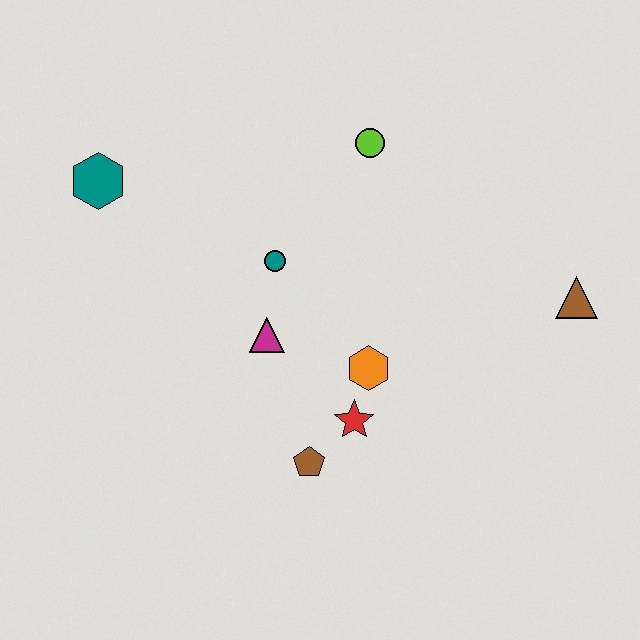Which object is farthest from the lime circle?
The brown pentagon is farthest from the lime circle.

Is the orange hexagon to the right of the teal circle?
Yes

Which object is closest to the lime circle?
The teal circle is closest to the lime circle.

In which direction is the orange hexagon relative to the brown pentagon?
The orange hexagon is above the brown pentagon.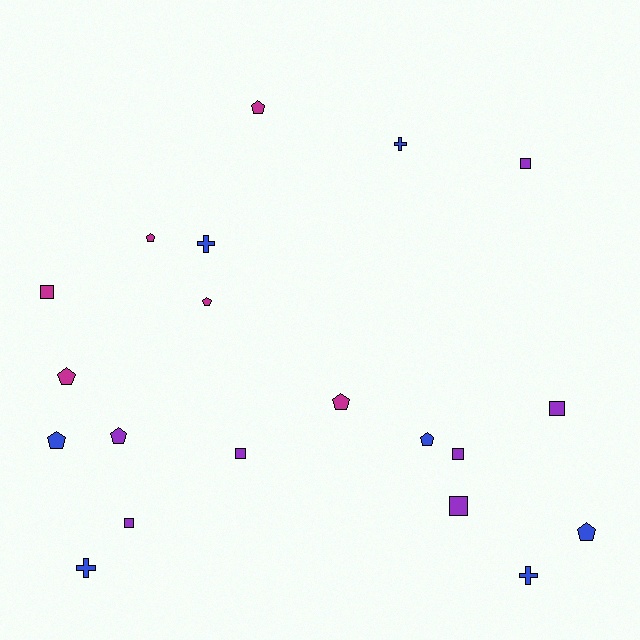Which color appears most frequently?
Blue, with 7 objects.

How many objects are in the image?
There are 20 objects.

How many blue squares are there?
There are no blue squares.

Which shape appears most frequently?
Pentagon, with 9 objects.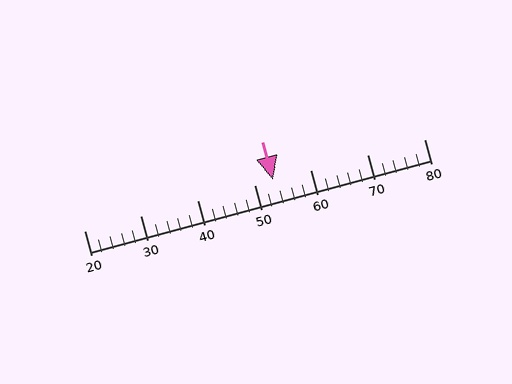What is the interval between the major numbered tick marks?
The major tick marks are spaced 10 units apart.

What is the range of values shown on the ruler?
The ruler shows values from 20 to 80.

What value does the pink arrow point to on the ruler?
The pink arrow points to approximately 53.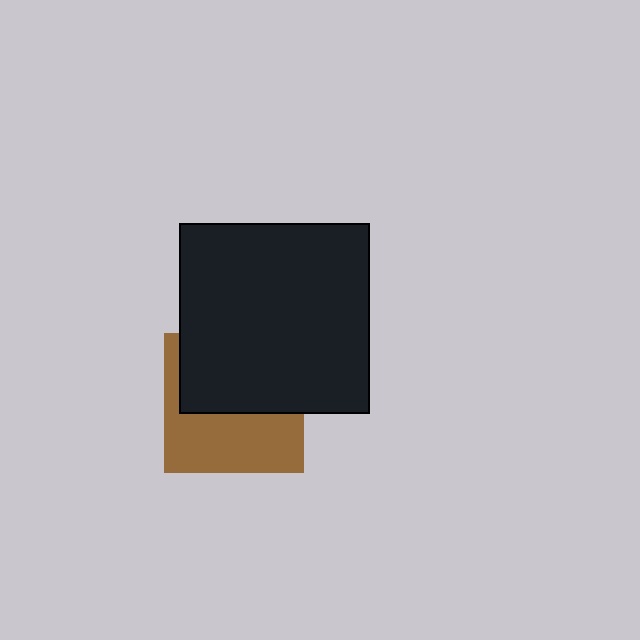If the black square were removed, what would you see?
You would see the complete brown square.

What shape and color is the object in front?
The object in front is a black square.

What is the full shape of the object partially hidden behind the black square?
The partially hidden object is a brown square.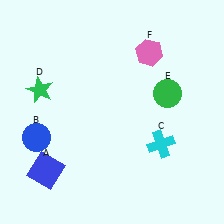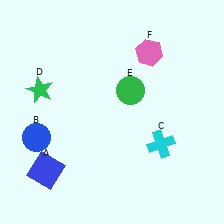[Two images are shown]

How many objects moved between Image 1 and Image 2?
1 object moved between the two images.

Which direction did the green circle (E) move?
The green circle (E) moved left.